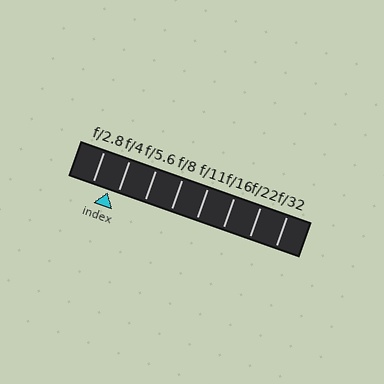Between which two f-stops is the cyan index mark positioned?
The index mark is between f/2.8 and f/4.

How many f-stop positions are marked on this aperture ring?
There are 8 f-stop positions marked.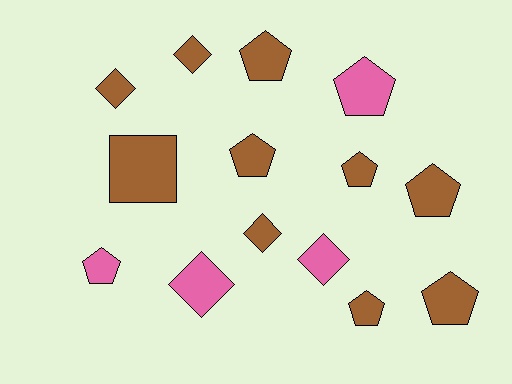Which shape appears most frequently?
Pentagon, with 8 objects.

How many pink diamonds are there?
There are 2 pink diamonds.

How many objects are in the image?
There are 14 objects.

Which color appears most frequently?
Brown, with 10 objects.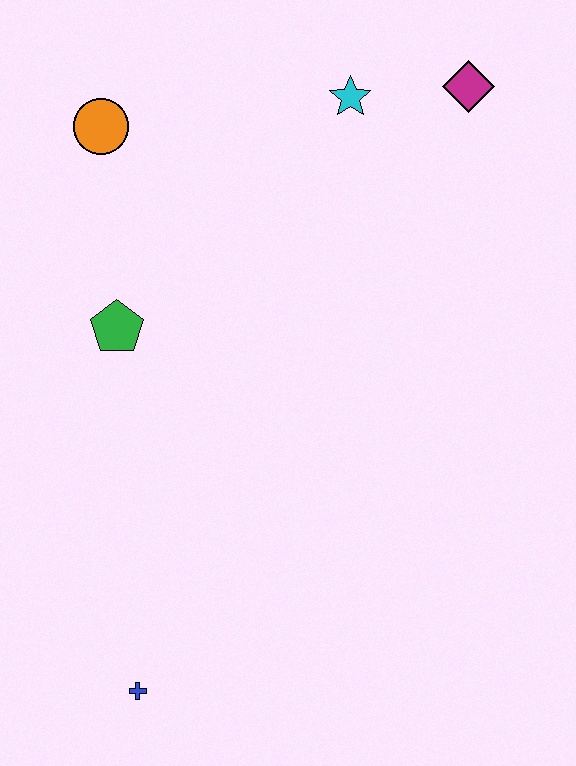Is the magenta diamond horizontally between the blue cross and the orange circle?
No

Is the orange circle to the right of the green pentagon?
No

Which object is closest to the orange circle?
The green pentagon is closest to the orange circle.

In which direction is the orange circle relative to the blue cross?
The orange circle is above the blue cross.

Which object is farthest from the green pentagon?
The magenta diamond is farthest from the green pentagon.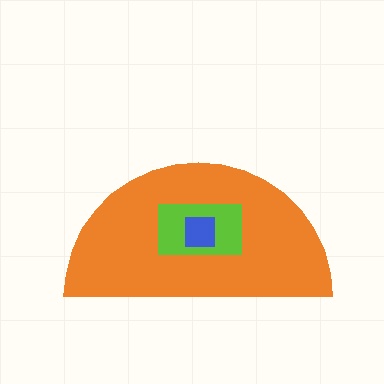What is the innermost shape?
The blue square.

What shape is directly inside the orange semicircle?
The lime rectangle.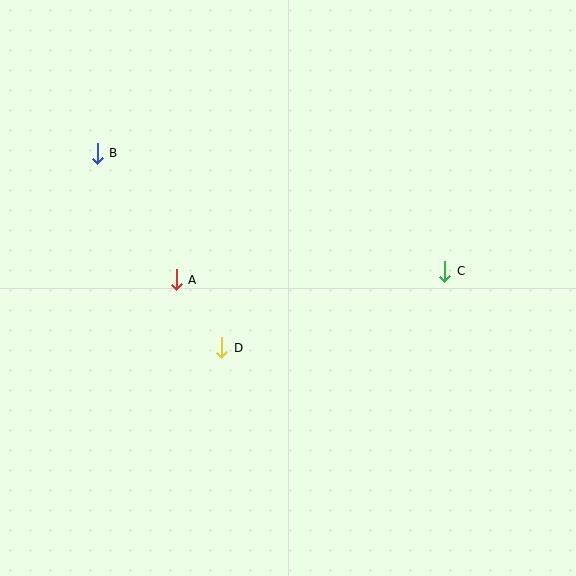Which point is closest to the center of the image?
Point D at (222, 348) is closest to the center.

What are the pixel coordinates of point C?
Point C is at (445, 271).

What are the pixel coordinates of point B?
Point B is at (97, 153).